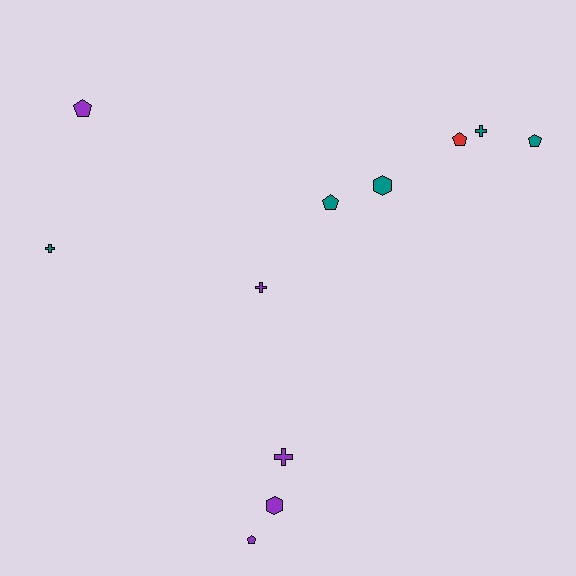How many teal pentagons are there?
There are 2 teal pentagons.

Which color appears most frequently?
Teal, with 5 objects.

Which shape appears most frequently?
Pentagon, with 5 objects.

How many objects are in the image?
There are 11 objects.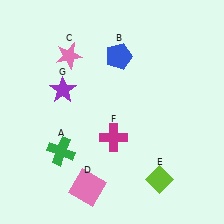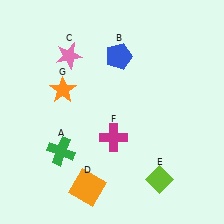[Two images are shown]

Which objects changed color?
D changed from pink to orange. G changed from purple to orange.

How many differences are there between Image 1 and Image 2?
There are 2 differences between the two images.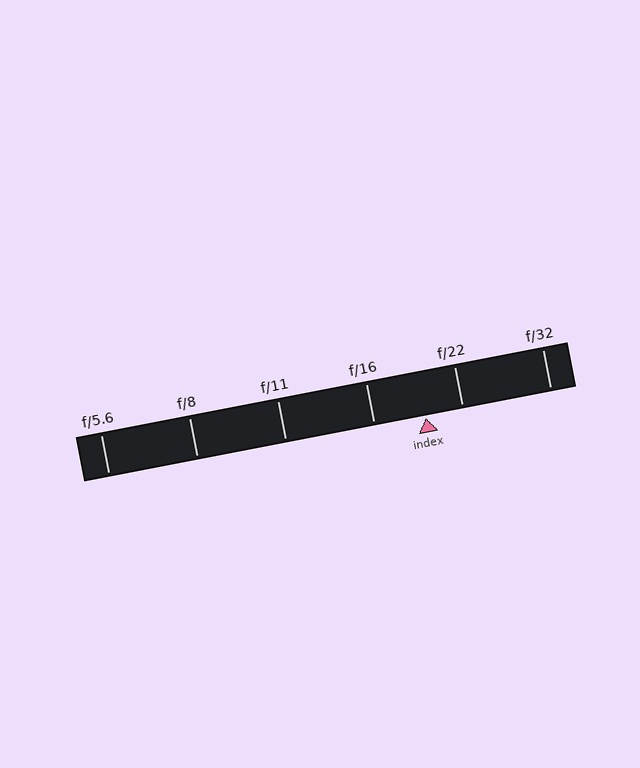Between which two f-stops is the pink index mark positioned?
The index mark is between f/16 and f/22.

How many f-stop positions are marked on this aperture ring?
There are 6 f-stop positions marked.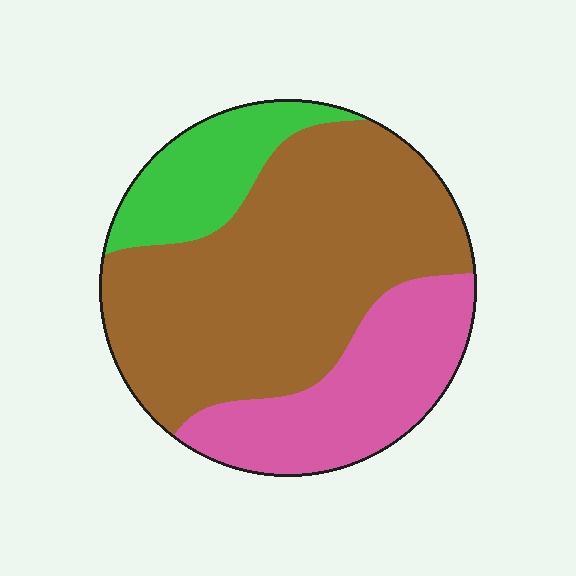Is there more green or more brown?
Brown.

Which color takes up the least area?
Green, at roughly 15%.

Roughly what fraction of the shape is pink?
Pink takes up about one quarter (1/4) of the shape.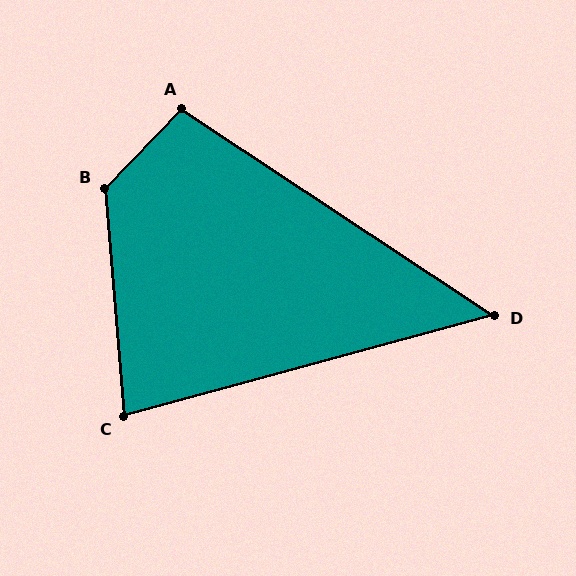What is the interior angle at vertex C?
Approximately 80 degrees (acute).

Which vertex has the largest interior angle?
B, at approximately 131 degrees.